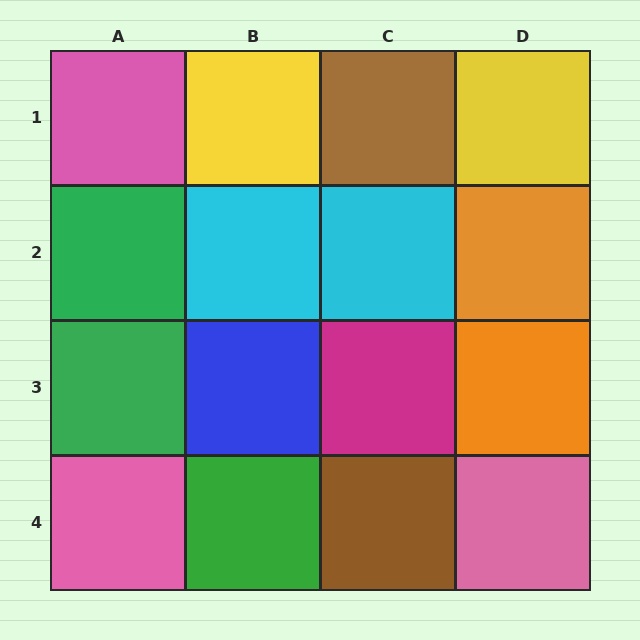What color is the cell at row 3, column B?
Blue.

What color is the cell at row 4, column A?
Pink.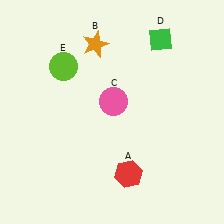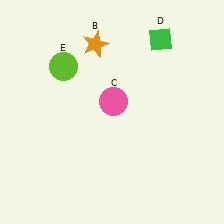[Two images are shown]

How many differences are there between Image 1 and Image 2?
There is 1 difference between the two images.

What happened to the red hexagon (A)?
The red hexagon (A) was removed in Image 2. It was in the bottom-right area of Image 1.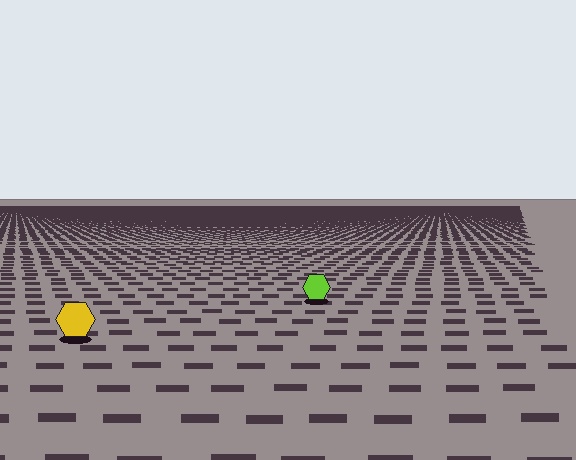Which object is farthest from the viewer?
The lime hexagon is farthest from the viewer. It appears smaller and the ground texture around it is denser.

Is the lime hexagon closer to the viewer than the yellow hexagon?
No. The yellow hexagon is closer — you can tell from the texture gradient: the ground texture is coarser near it.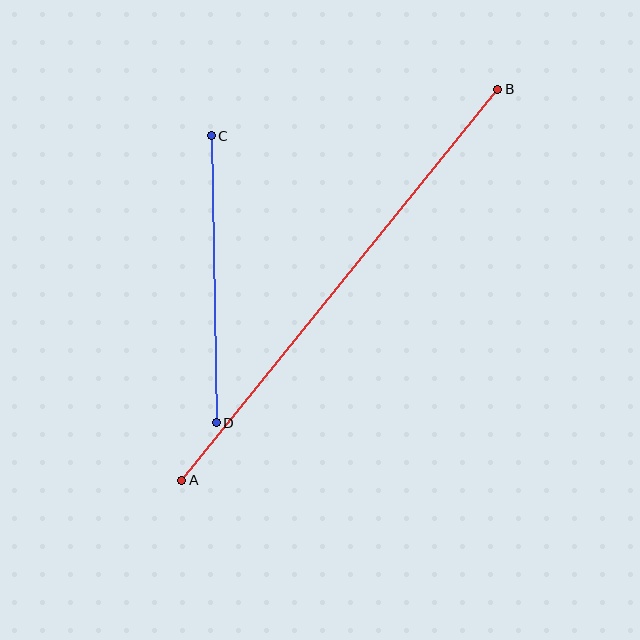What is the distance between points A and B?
The distance is approximately 503 pixels.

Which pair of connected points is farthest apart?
Points A and B are farthest apart.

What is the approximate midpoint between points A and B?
The midpoint is at approximately (340, 285) pixels.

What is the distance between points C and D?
The distance is approximately 287 pixels.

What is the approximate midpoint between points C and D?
The midpoint is at approximately (214, 279) pixels.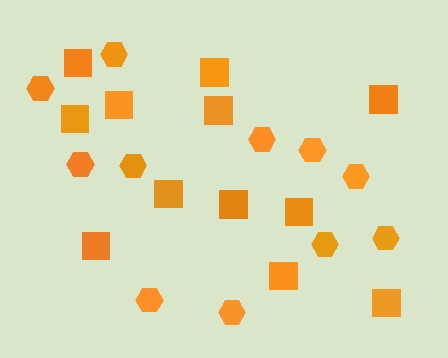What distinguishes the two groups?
There are 2 groups: one group of squares (12) and one group of hexagons (11).